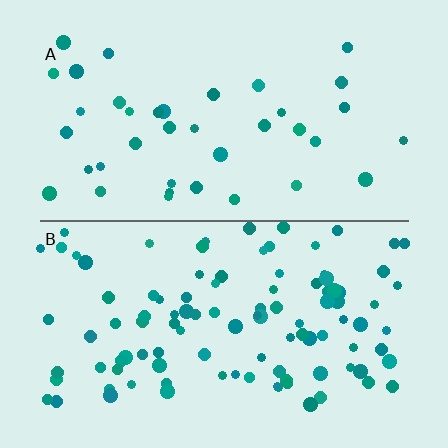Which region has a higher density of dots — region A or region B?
B (the bottom).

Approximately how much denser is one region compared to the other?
Approximately 2.6× — region B over region A.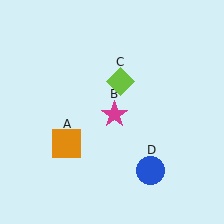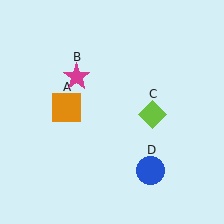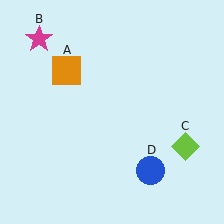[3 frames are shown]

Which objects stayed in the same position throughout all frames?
Blue circle (object D) remained stationary.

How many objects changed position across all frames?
3 objects changed position: orange square (object A), magenta star (object B), lime diamond (object C).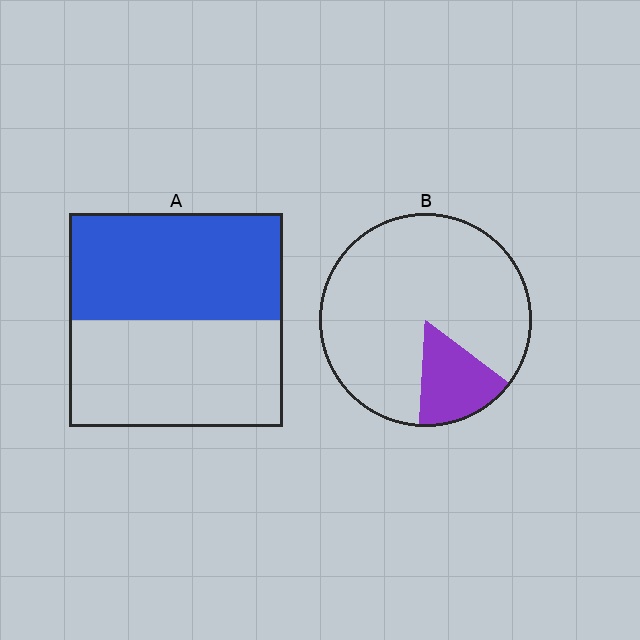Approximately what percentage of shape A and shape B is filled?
A is approximately 50% and B is approximately 15%.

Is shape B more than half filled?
No.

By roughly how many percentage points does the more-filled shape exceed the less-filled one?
By roughly 35 percentage points (A over B).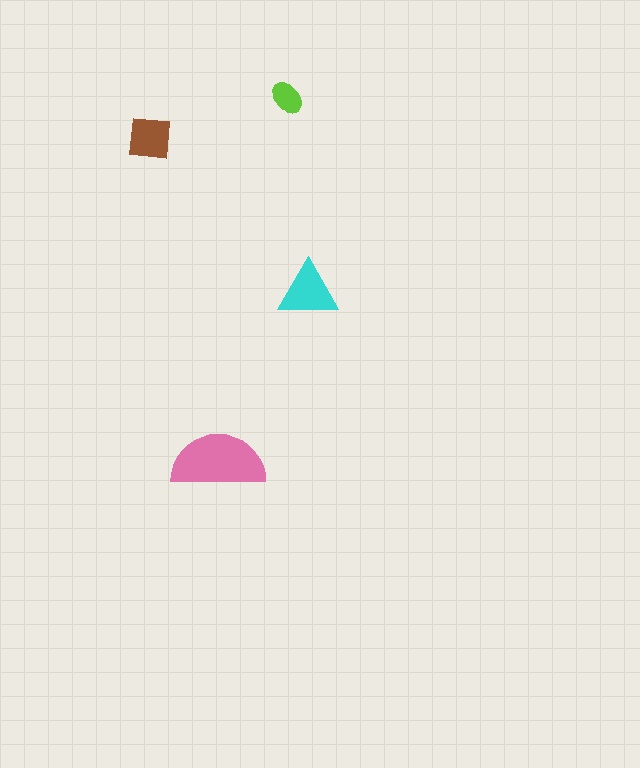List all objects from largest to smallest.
The pink semicircle, the cyan triangle, the brown square, the lime ellipse.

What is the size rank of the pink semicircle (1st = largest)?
1st.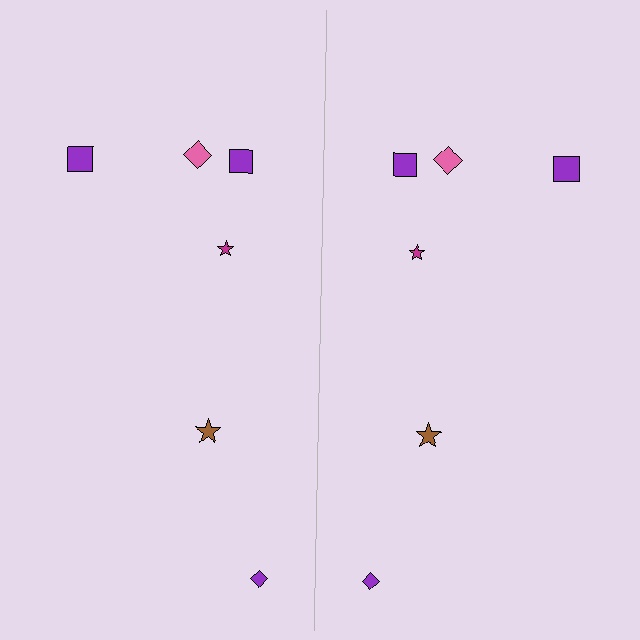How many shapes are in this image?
There are 12 shapes in this image.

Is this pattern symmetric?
Yes, this pattern has bilateral (reflection) symmetry.